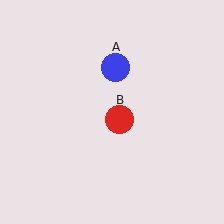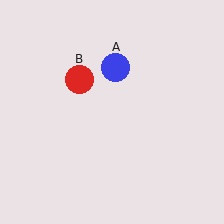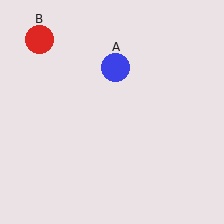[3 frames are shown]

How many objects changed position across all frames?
1 object changed position: red circle (object B).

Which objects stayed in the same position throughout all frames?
Blue circle (object A) remained stationary.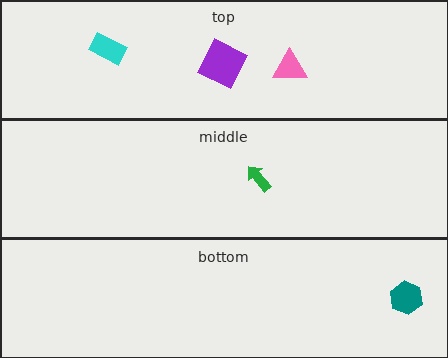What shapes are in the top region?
The pink triangle, the purple square, the cyan rectangle.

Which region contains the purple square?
The top region.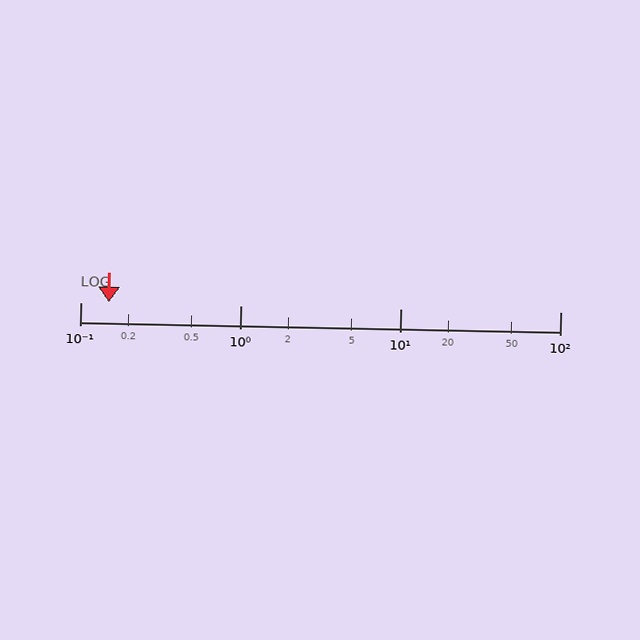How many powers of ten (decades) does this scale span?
The scale spans 3 decades, from 0.1 to 100.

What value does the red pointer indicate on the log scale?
The pointer indicates approximately 0.15.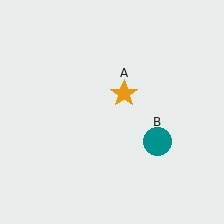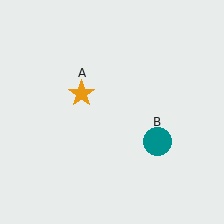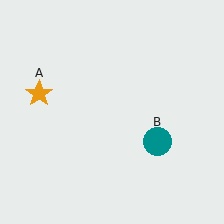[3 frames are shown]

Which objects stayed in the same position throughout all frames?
Teal circle (object B) remained stationary.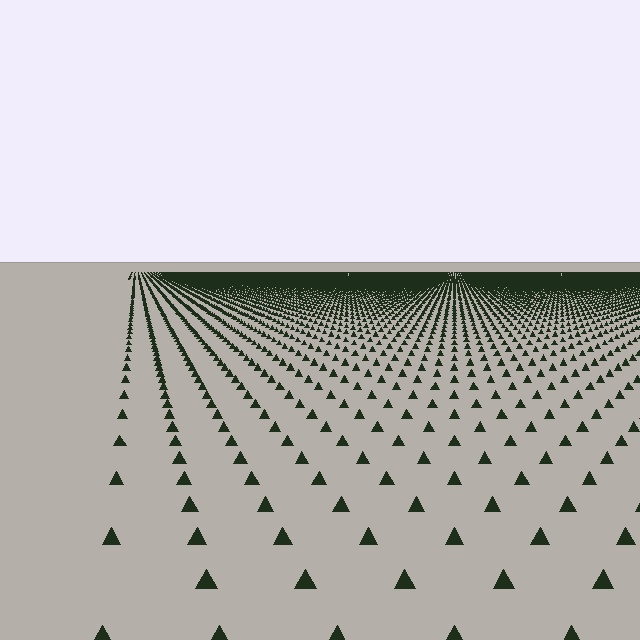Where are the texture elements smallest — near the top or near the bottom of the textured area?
Near the top.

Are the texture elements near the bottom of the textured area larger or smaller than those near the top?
Larger. Near the bottom, elements are closer to the viewer and appear at a bigger on-screen size.